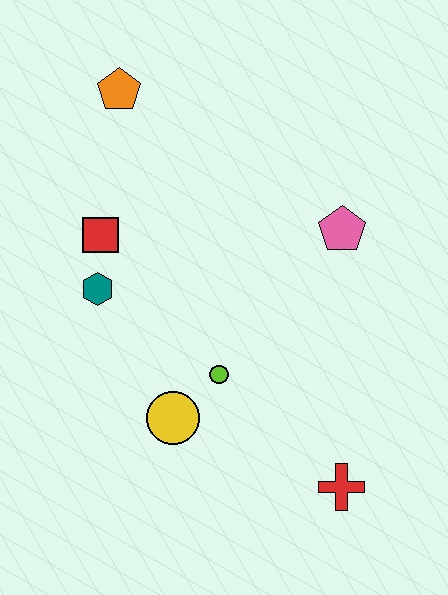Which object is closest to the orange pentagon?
The red square is closest to the orange pentagon.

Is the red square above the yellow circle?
Yes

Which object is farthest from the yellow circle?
The orange pentagon is farthest from the yellow circle.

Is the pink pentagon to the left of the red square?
No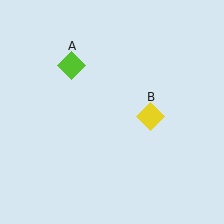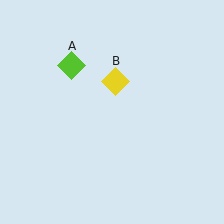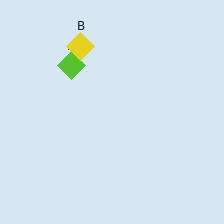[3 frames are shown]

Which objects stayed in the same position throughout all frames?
Lime diamond (object A) remained stationary.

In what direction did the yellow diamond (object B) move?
The yellow diamond (object B) moved up and to the left.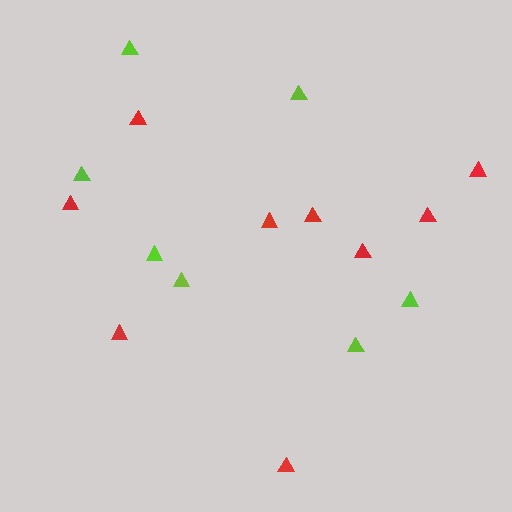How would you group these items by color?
There are 2 groups: one group of lime triangles (7) and one group of red triangles (9).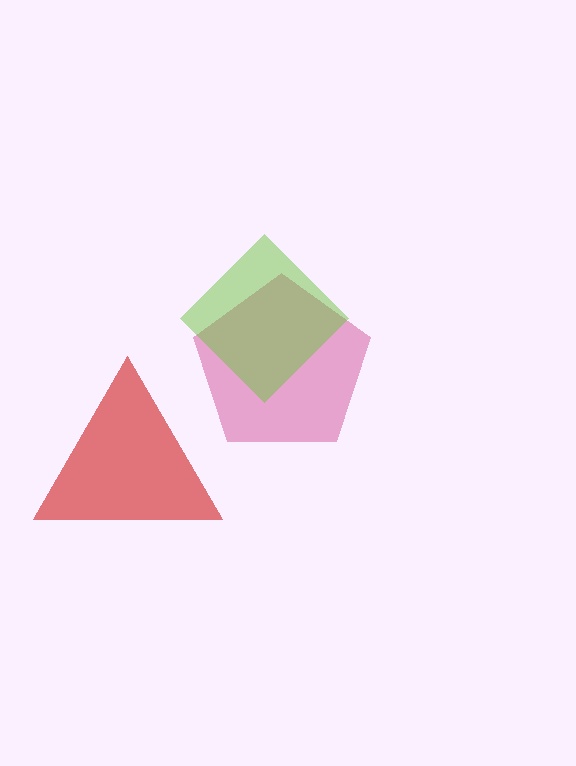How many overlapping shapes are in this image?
There are 3 overlapping shapes in the image.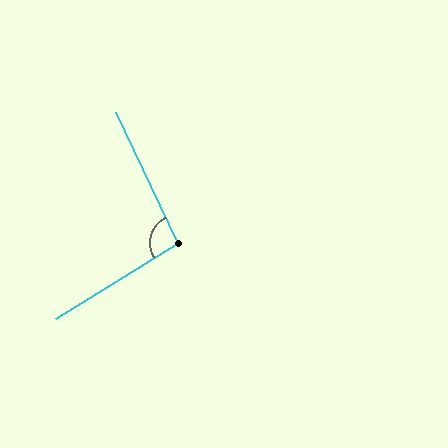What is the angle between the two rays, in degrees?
Approximately 97 degrees.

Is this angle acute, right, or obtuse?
It is obtuse.